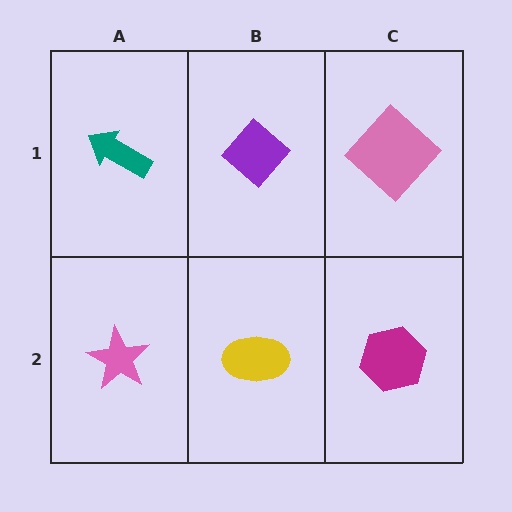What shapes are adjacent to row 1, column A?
A pink star (row 2, column A), a purple diamond (row 1, column B).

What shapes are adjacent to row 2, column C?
A pink diamond (row 1, column C), a yellow ellipse (row 2, column B).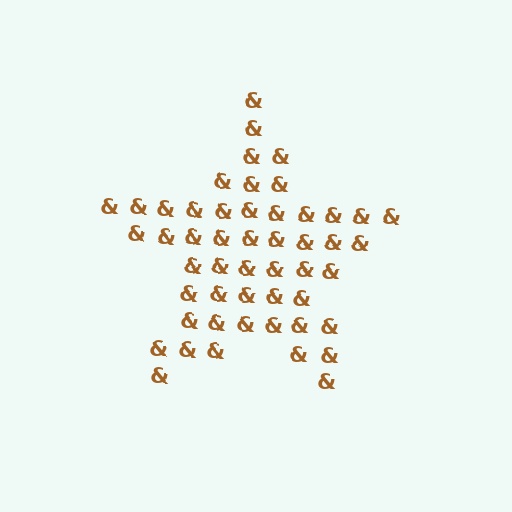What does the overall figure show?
The overall figure shows a star.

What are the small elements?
The small elements are ampersands.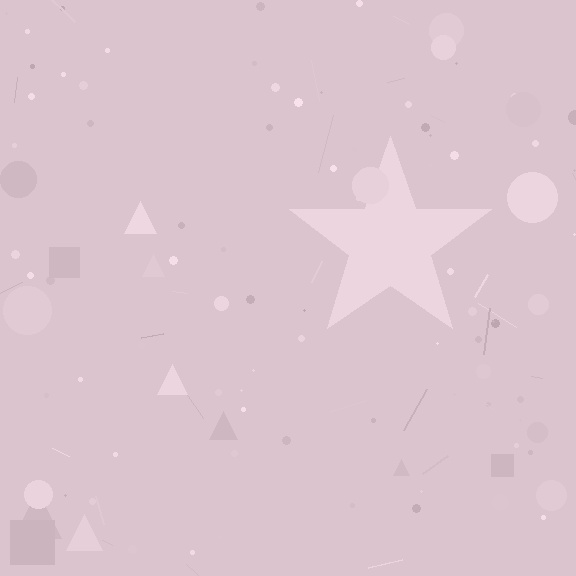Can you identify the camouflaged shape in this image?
The camouflaged shape is a star.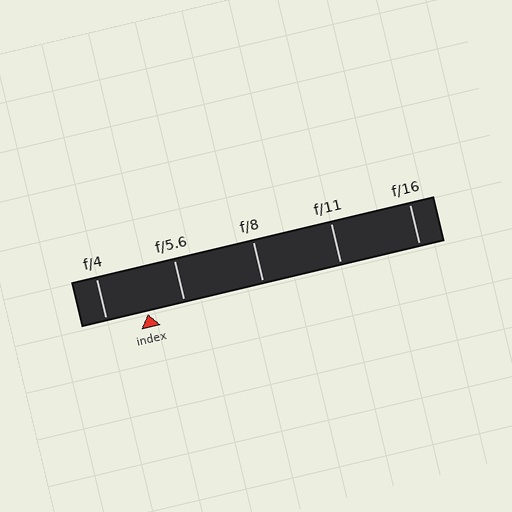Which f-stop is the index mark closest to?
The index mark is closest to f/5.6.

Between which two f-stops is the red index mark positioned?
The index mark is between f/4 and f/5.6.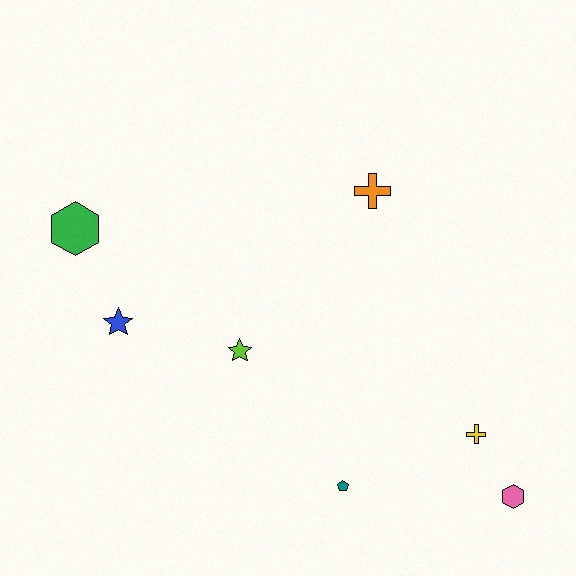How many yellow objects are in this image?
There is 1 yellow object.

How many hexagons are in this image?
There are 2 hexagons.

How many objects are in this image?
There are 7 objects.